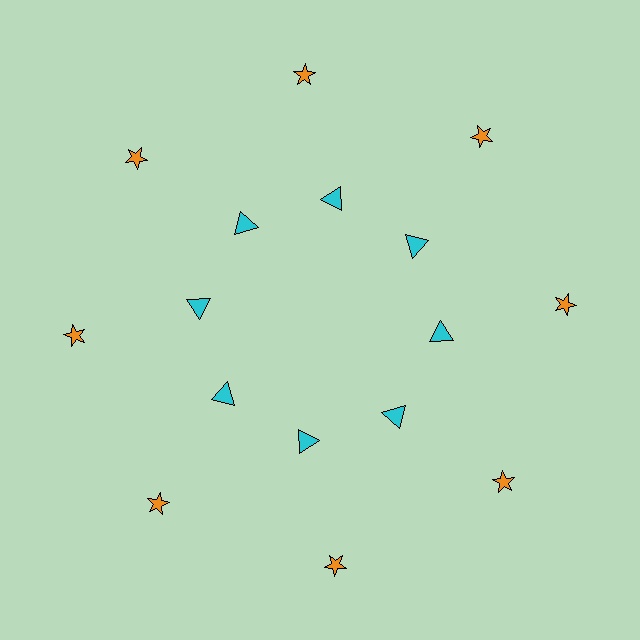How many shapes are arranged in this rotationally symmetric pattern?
There are 16 shapes, arranged in 8 groups of 2.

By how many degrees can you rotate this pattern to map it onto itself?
The pattern maps onto itself every 45 degrees of rotation.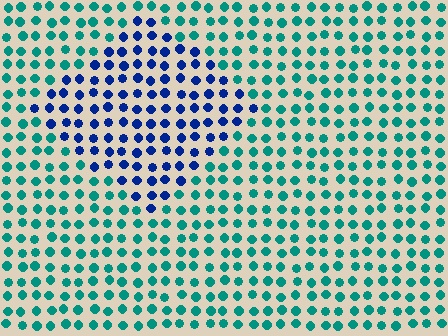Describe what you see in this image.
The image is filled with small teal elements in a uniform arrangement. A diamond-shaped region is visible where the elements are tinted to a slightly different hue, forming a subtle color boundary.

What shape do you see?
I see a diamond.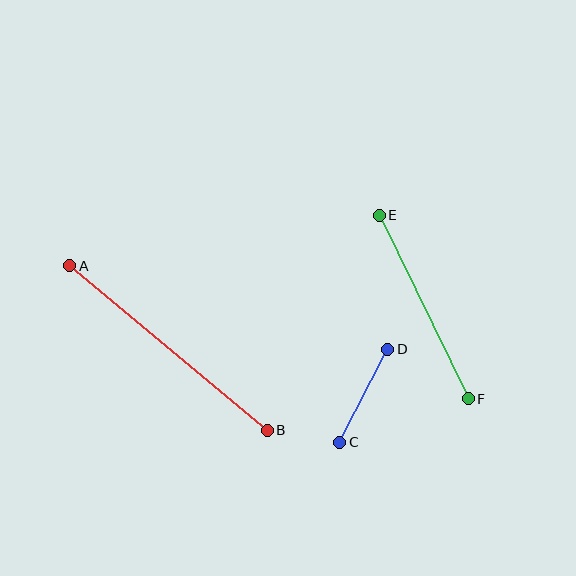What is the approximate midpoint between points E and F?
The midpoint is at approximately (424, 307) pixels.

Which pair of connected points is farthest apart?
Points A and B are farthest apart.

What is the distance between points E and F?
The distance is approximately 204 pixels.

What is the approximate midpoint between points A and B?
The midpoint is at approximately (169, 348) pixels.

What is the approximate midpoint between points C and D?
The midpoint is at approximately (364, 396) pixels.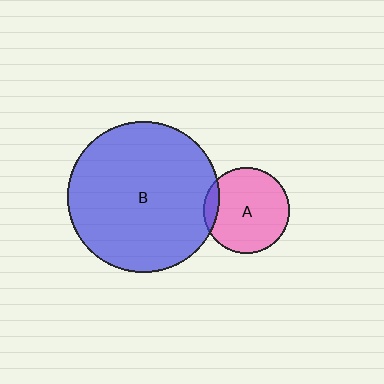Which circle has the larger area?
Circle B (blue).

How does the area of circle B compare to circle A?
Approximately 3.1 times.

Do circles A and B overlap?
Yes.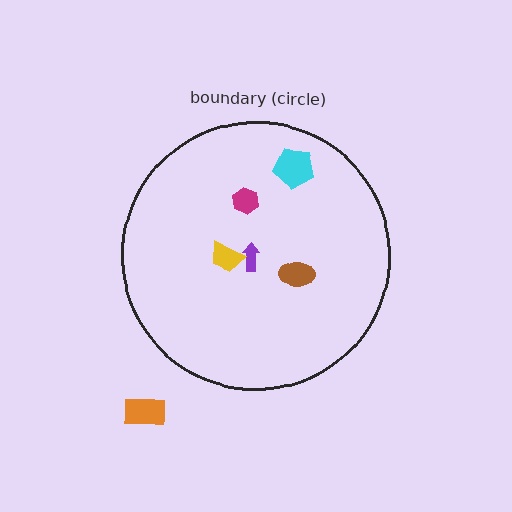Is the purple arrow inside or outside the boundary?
Inside.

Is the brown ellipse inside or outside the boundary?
Inside.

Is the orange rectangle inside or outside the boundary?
Outside.